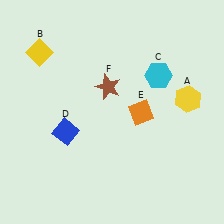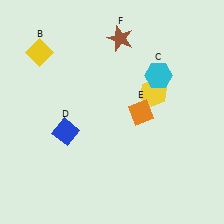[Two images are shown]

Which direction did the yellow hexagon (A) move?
The yellow hexagon (A) moved left.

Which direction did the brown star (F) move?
The brown star (F) moved up.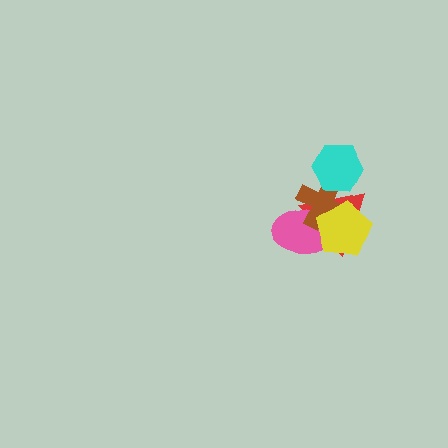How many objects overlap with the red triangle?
4 objects overlap with the red triangle.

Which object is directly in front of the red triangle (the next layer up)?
The pink ellipse is directly in front of the red triangle.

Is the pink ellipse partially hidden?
Yes, it is partially covered by another shape.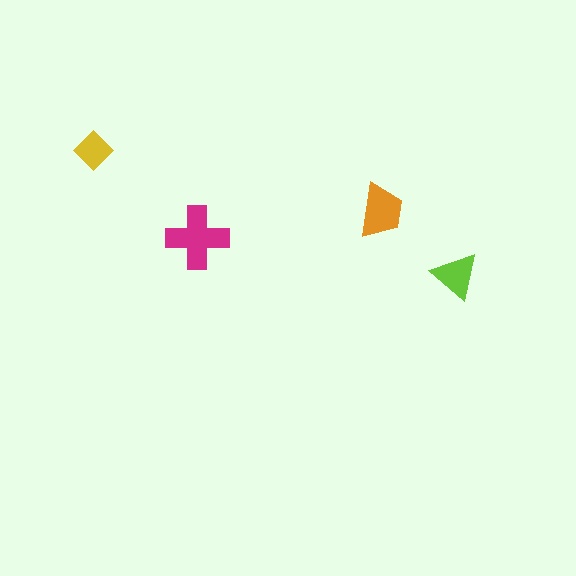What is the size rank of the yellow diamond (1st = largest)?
4th.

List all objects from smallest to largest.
The yellow diamond, the lime triangle, the orange trapezoid, the magenta cross.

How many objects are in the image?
There are 4 objects in the image.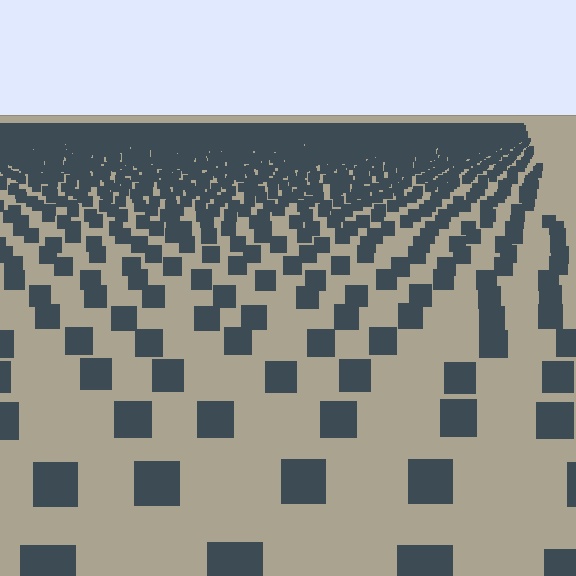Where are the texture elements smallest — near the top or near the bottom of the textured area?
Near the top.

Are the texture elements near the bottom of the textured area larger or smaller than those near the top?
Larger. Near the bottom, elements are closer to the viewer and appear at a bigger on-screen size.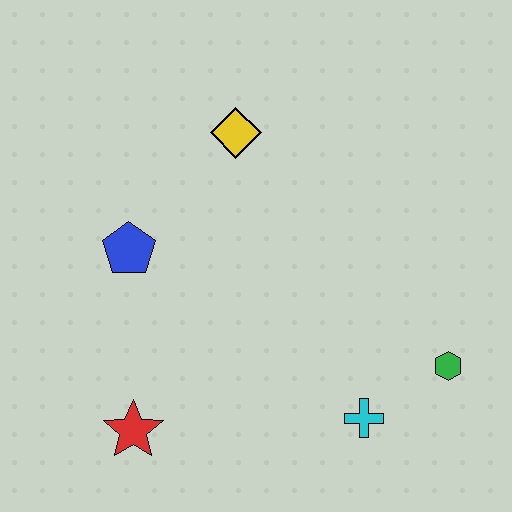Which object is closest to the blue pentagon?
The yellow diamond is closest to the blue pentagon.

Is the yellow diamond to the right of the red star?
Yes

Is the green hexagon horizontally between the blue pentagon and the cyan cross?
No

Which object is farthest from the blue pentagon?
The green hexagon is farthest from the blue pentagon.